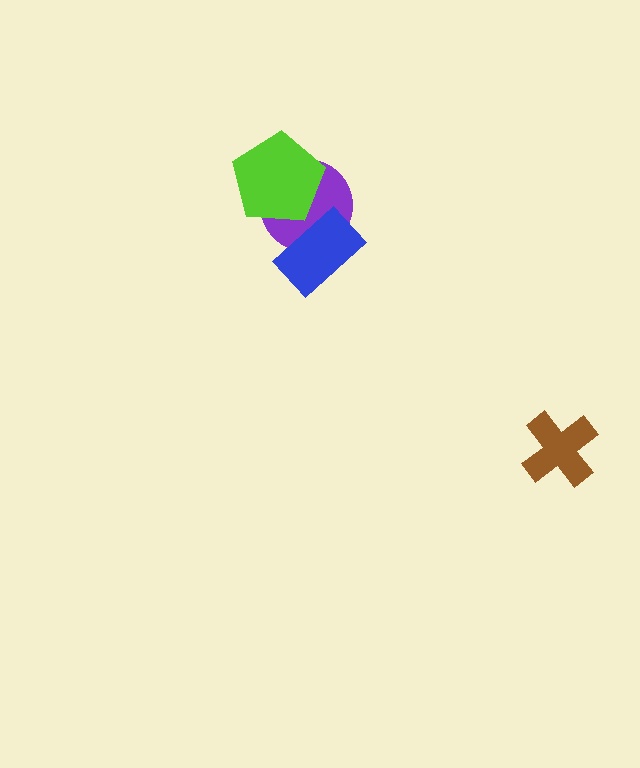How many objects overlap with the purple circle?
2 objects overlap with the purple circle.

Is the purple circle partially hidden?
Yes, it is partially covered by another shape.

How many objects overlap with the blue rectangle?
1 object overlaps with the blue rectangle.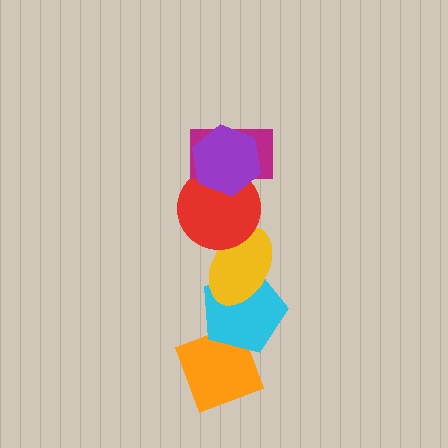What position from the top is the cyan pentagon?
The cyan pentagon is 5th from the top.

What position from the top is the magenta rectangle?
The magenta rectangle is 2nd from the top.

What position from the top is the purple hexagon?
The purple hexagon is 1st from the top.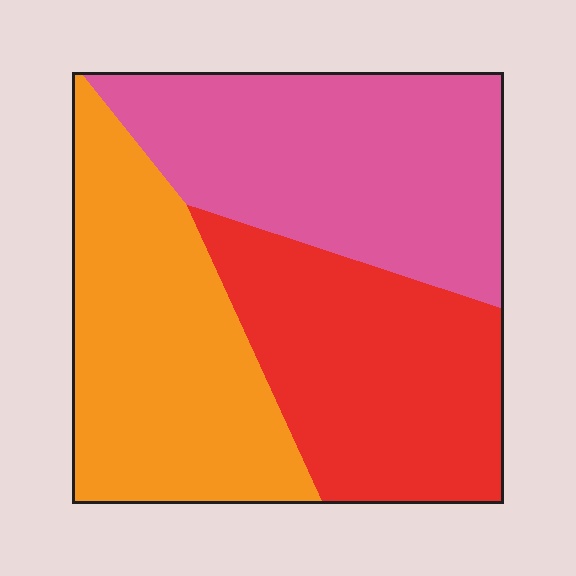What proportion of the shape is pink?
Pink covers around 35% of the shape.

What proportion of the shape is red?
Red takes up between a quarter and a half of the shape.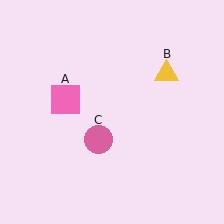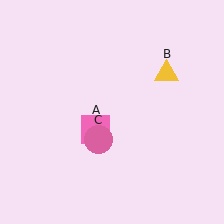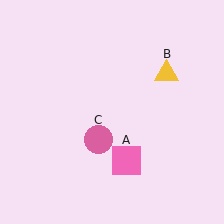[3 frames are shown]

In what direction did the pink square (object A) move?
The pink square (object A) moved down and to the right.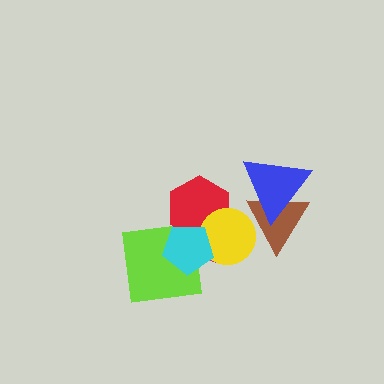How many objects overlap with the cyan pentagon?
4 objects overlap with the cyan pentagon.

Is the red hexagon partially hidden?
Yes, it is partially covered by another shape.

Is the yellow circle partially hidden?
Yes, it is partially covered by another shape.